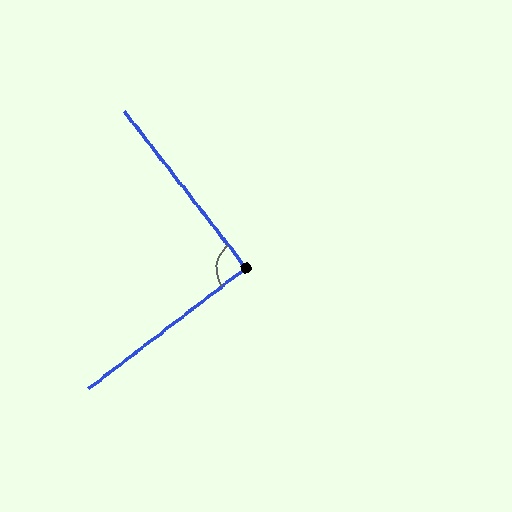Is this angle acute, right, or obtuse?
It is approximately a right angle.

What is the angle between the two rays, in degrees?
Approximately 89 degrees.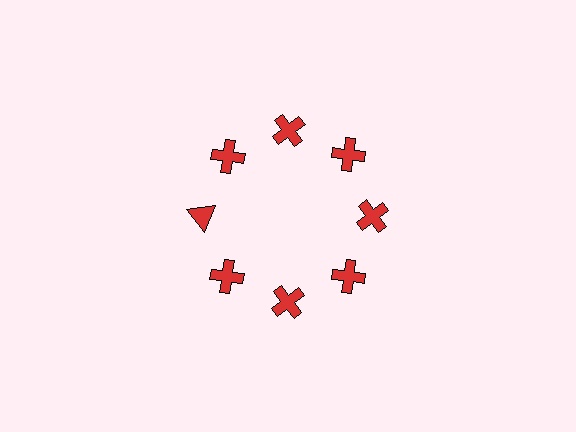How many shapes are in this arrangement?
There are 8 shapes arranged in a ring pattern.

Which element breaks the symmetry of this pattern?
The red triangle at roughly the 9 o'clock position breaks the symmetry. All other shapes are red crosses.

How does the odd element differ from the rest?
It has a different shape: triangle instead of cross.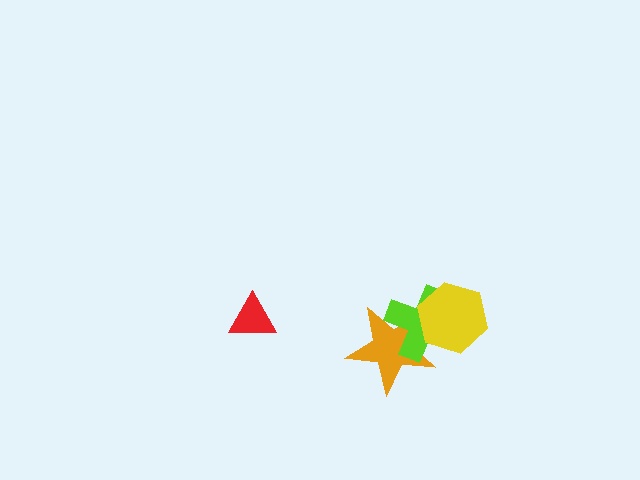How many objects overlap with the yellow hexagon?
2 objects overlap with the yellow hexagon.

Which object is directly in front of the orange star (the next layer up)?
The lime cross is directly in front of the orange star.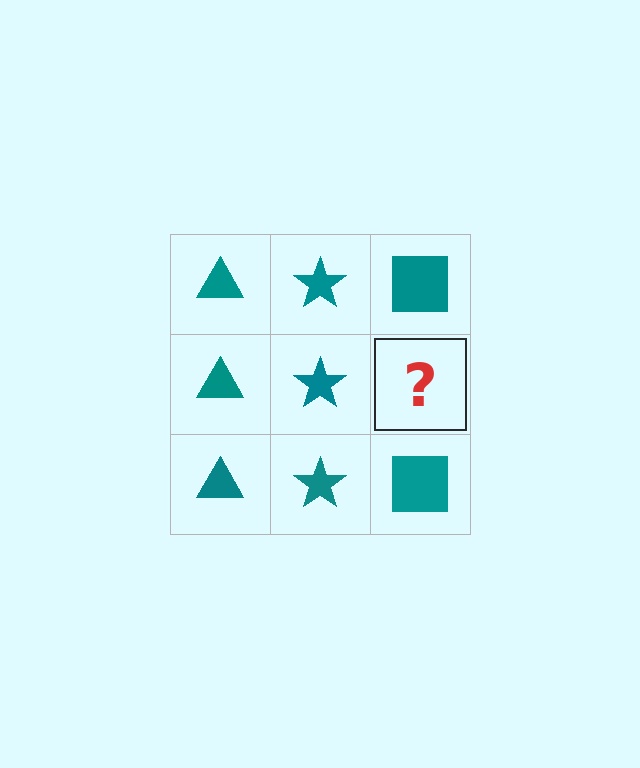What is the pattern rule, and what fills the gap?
The rule is that each column has a consistent shape. The gap should be filled with a teal square.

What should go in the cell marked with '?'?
The missing cell should contain a teal square.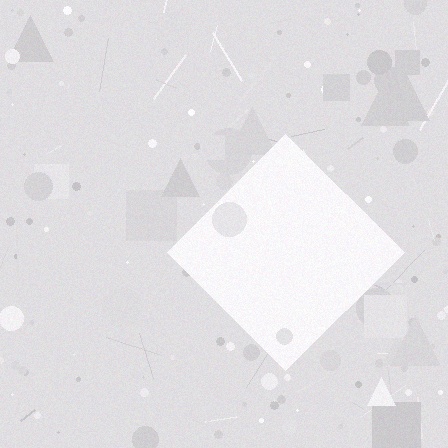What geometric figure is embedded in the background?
A diamond is embedded in the background.